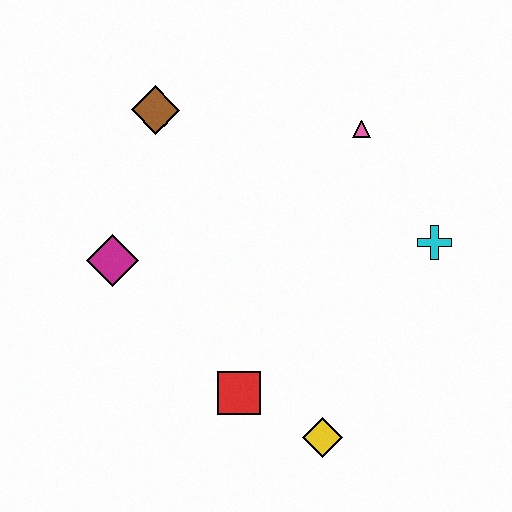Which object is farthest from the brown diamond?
The yellow diamond is farthest from the brown diamond.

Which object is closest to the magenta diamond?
The brown diamond is closest to the magenta diamond.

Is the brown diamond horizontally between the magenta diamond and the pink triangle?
Yes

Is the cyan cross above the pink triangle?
No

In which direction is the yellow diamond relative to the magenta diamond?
The yellow diamond is to the right of the magenta diamond.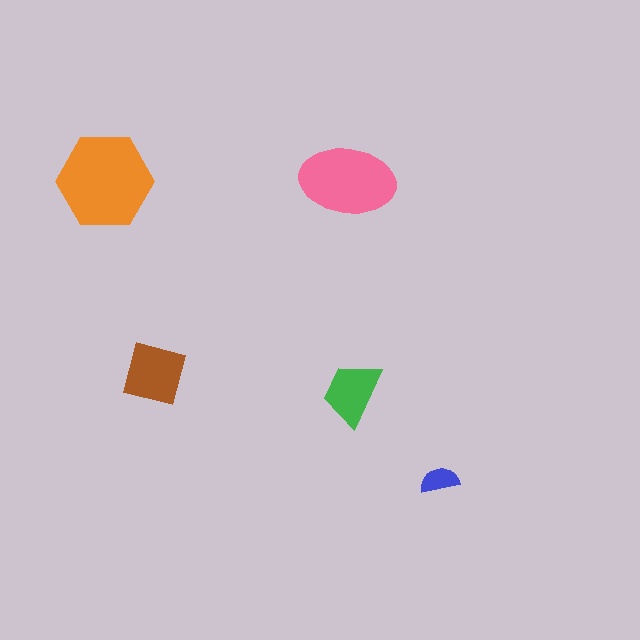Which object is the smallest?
The blue semicircle.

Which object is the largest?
The orange hexagon.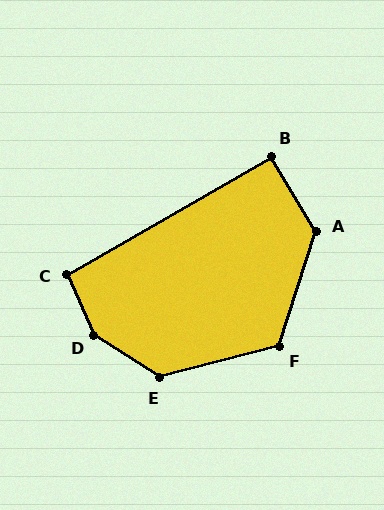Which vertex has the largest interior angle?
D, at approximately 147 degrees.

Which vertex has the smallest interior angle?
B, at approximately 91 degrees.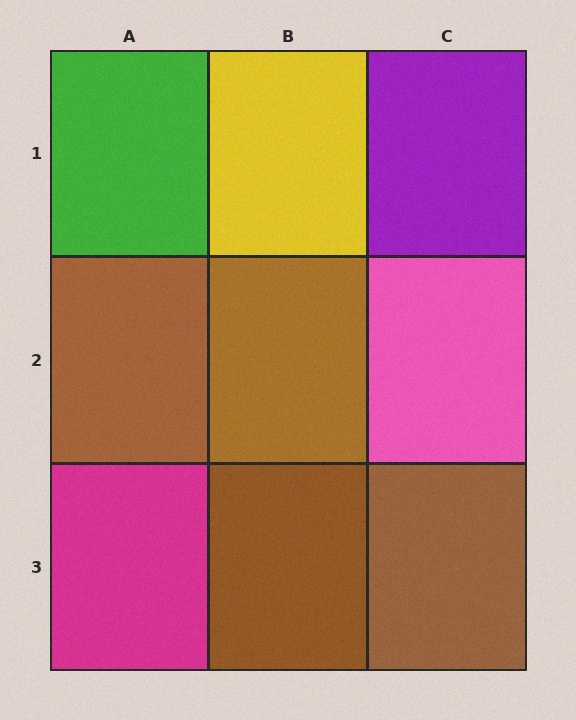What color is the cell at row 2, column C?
Pink.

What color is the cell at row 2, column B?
Brown.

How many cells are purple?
1 cell is purple.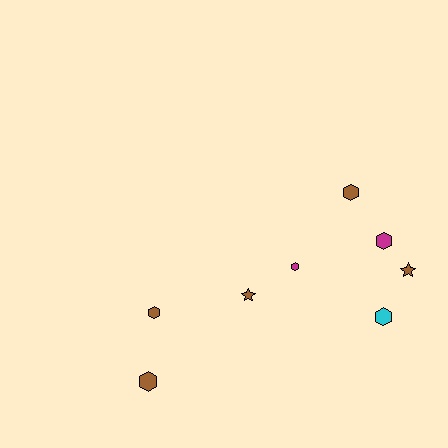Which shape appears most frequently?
Hexagon, with 6 objects.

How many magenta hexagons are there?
There are 2 magenta hexagons.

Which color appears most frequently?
Brown, with 5 objects.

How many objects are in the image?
There are 8 objects.